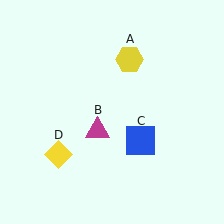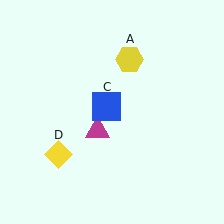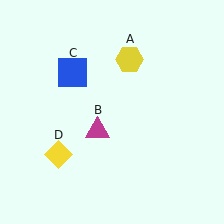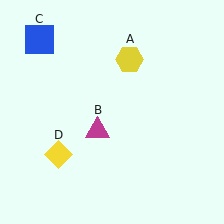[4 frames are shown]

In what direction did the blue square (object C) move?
The blue square (object C) moved up and to the left.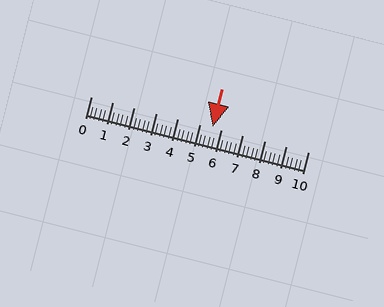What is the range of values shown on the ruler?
The ruler shows values from 0 to 10.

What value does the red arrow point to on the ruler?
The red arrow points to approximately 5.6.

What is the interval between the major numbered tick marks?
The major tick marks are spaced 1 units apart.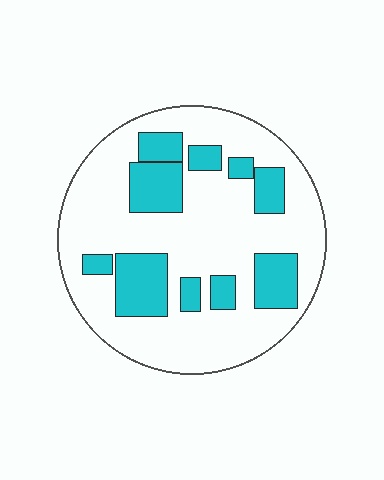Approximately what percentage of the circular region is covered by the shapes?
Approximately 25%.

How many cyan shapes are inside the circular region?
10.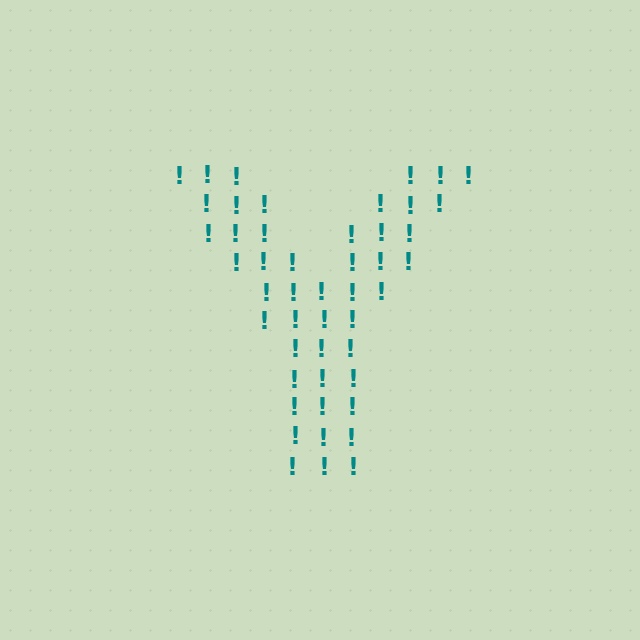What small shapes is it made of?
It is made of small exclamation marks.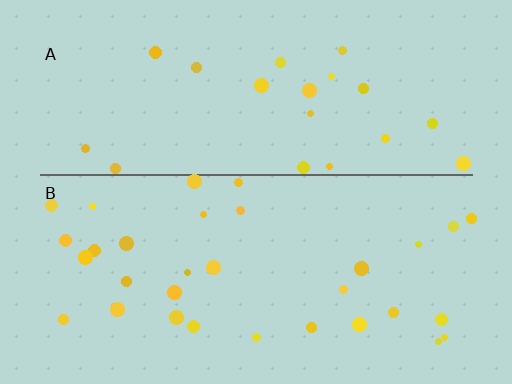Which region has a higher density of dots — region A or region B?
B (the bottom).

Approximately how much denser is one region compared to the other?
Approximately 1.5× — region B over region A.